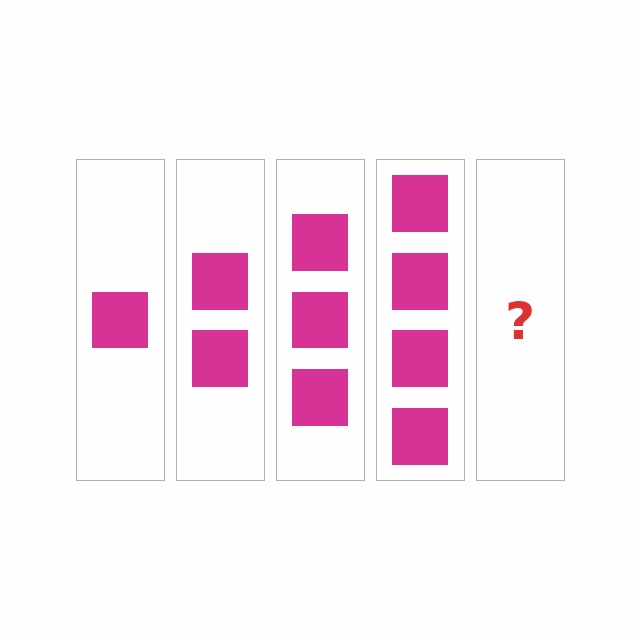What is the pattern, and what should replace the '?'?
The pattern is that each step adds one more square. The '?' should be 5 squares.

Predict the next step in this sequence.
The next step is 5 squares.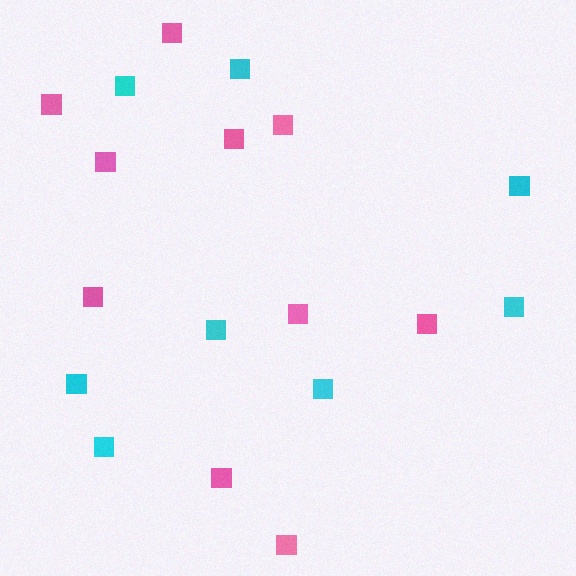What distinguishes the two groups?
There are 2 groups: one group of cyan squares (8) and one group of pink squares (10).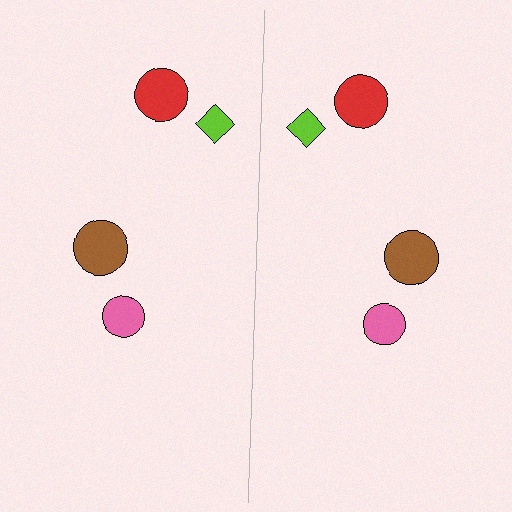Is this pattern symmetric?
Yes, this pattern has bilateral (reflection) symmetry.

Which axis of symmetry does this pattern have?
The pattern has a vertical axis of symmetry running through the center of the image.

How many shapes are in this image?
There are 8 shapes in this image.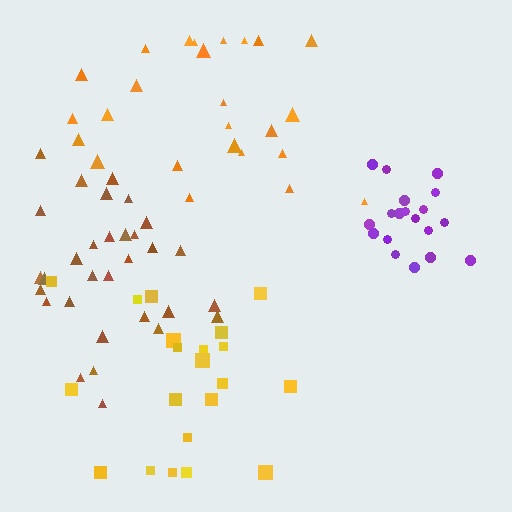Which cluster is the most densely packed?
Purple.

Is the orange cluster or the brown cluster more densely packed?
Brown.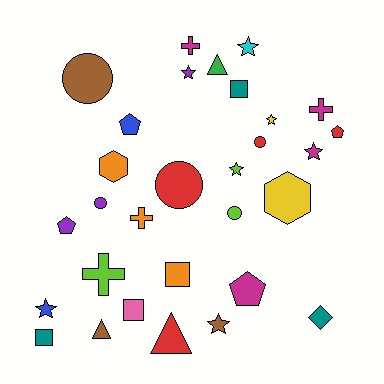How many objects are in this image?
There are 30 objects.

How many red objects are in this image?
There are 4 red objects.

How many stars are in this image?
There are 7 stars.